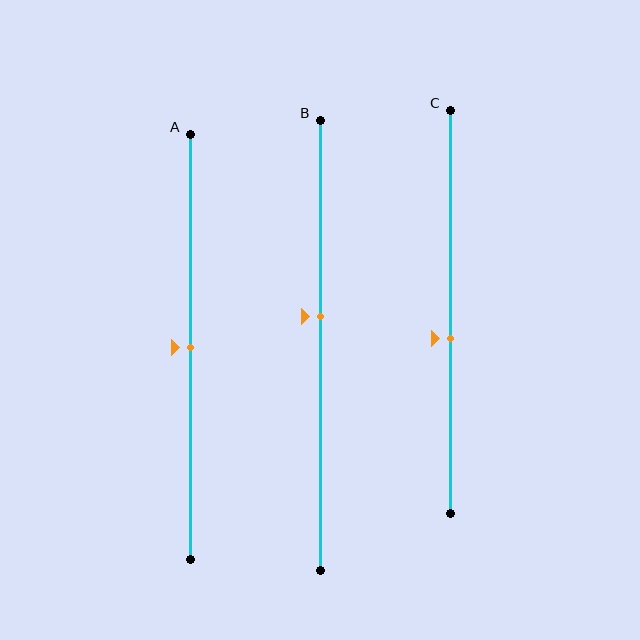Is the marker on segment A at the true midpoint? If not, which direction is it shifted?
Yes, the marker on segment A is at the true midpoint.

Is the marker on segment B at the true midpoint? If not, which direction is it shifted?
No, the marker on segment B is shifted upward by about 6% of the segment length.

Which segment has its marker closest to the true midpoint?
Segment A has its marker closest to the true midpoint.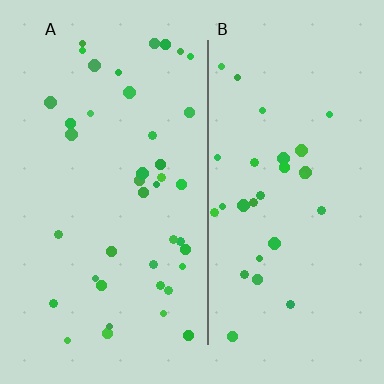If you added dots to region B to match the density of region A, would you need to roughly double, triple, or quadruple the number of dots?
Approximately double.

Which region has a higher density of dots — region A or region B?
A (the left).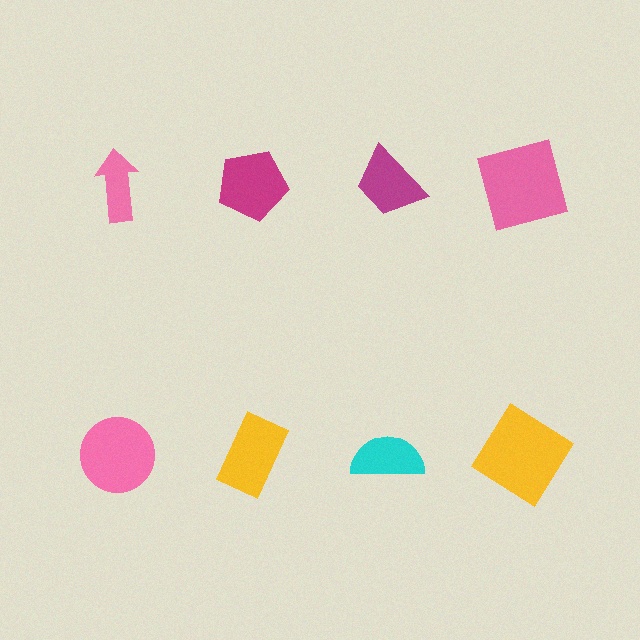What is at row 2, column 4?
A yellow diamond.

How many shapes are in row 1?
4 shapes.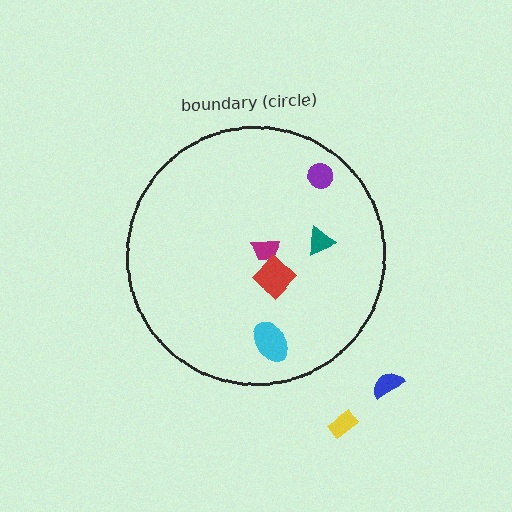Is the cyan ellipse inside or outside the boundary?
Inside.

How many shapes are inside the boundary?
5 inside, 2 outside.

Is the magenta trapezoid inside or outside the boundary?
Inside.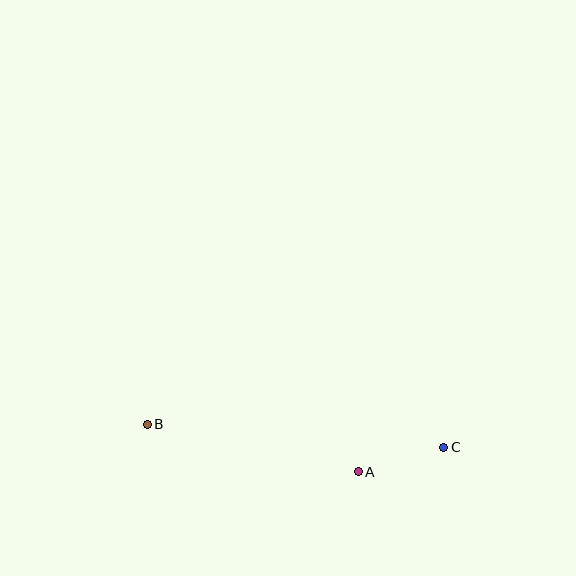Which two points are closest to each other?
Points A and C are closest to each other.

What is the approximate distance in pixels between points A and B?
The distance between A and B is approximately 216 pixels.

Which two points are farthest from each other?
Points B and C are farthest from each other.